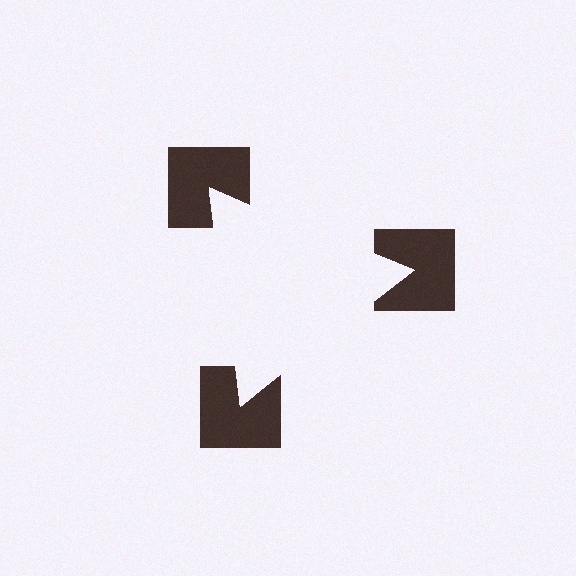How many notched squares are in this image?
There are 3 — one at each vertex of the illusory triangle.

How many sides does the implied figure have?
3 sides.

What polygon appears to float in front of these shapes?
An illusory triangle — its edges are inferred from the aligned wedge cuts in the notched squares, not physically drawn.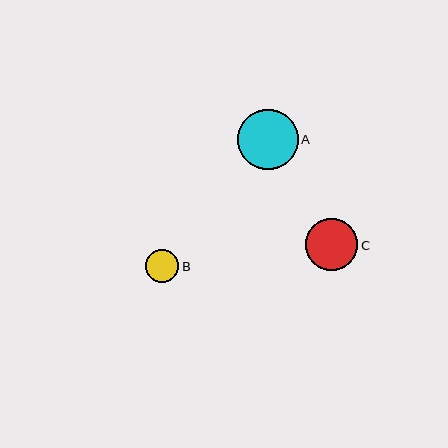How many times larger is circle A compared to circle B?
Circle A is approximately 1.8 times the size of circle B.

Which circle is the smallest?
Circle B is the smallest with a size of approximately 33 pixels.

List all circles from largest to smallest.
From largest to smallest: A, C, B.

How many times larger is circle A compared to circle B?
Circle A is approximately 1.8 times the size of circle B.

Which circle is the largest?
Circle A is the largest with a size of approximately 60 pixels.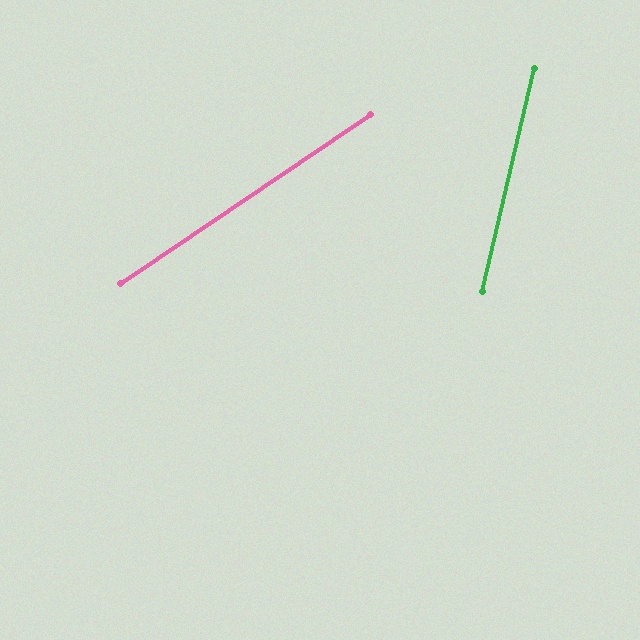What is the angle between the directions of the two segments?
Approximately 43 degrees.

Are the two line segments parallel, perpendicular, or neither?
Neither parallel nor perpendicular — they differ by about 43°.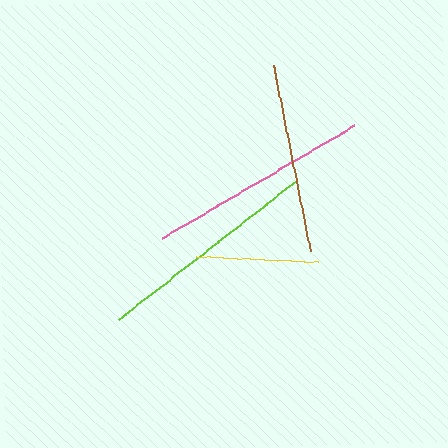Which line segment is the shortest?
The yellow line is the shortest at approximately 122 pixels.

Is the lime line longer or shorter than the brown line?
The lime line is longer than the brown line.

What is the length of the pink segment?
The pink segment is approximately 223 pixels long.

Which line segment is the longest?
The lime line is the longest at approximately 226 pixels.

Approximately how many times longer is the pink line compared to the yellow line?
The pink line is approximately 1.8 times the length of the yellow line.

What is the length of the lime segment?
The lime segment is approximately 226 pixels long.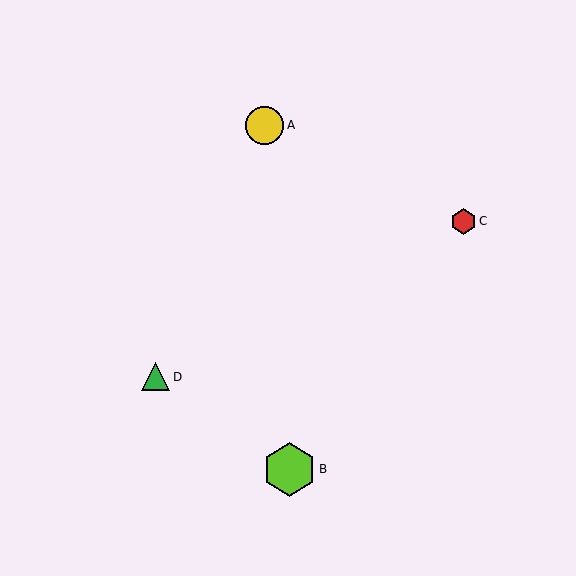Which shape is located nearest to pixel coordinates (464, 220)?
The red hexagon (labeled C) at (463, 221) is nearest to that location.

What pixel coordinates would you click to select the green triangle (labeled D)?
Click at (156, 377) to select the green triangle D.